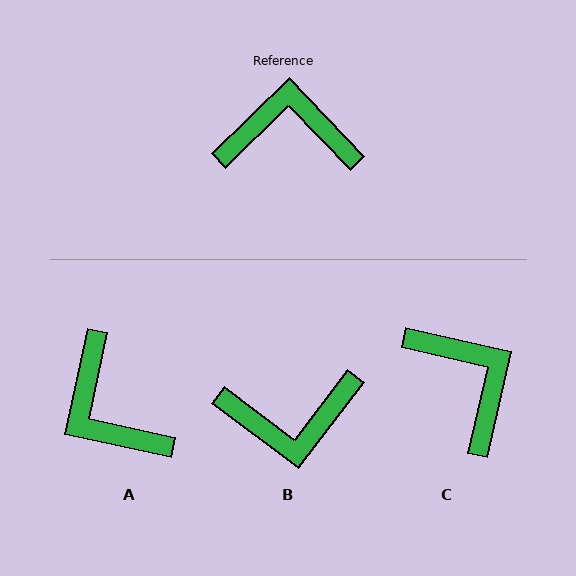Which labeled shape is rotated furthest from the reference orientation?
B, about 171 degrees away.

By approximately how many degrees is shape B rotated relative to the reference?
Approximately 171 degrees clockwise.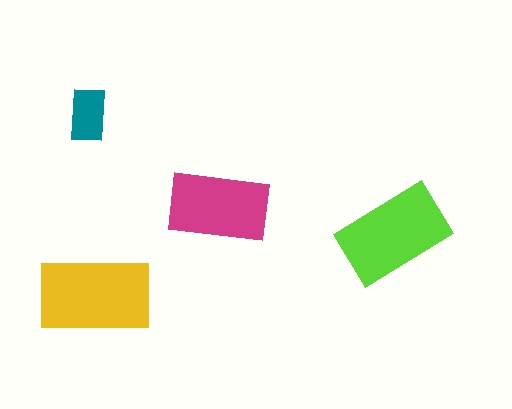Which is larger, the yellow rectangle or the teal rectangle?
The yellow one.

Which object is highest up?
The teal rectangle is topmost.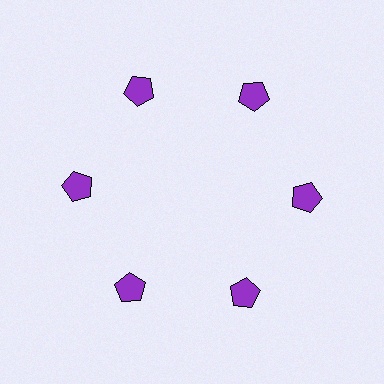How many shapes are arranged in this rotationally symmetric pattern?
There are 6 shapes, arranged in 6 groups of 1.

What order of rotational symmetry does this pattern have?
This pattern has 6-fold rotational symmetry.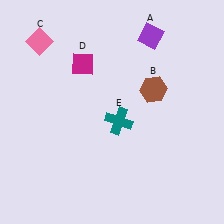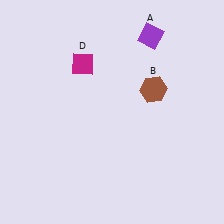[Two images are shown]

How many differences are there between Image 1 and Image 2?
There are 2 differences between the two images.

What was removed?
The pink diamond (C), the teal cross (E) were removed in Image 2.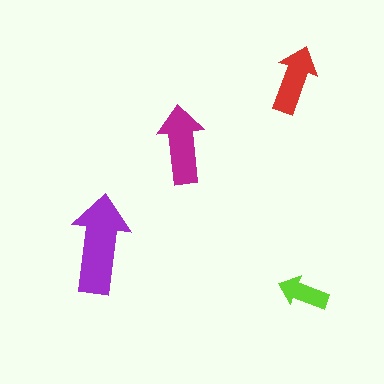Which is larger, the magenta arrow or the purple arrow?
The purple one.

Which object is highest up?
The red arrow is topmost.